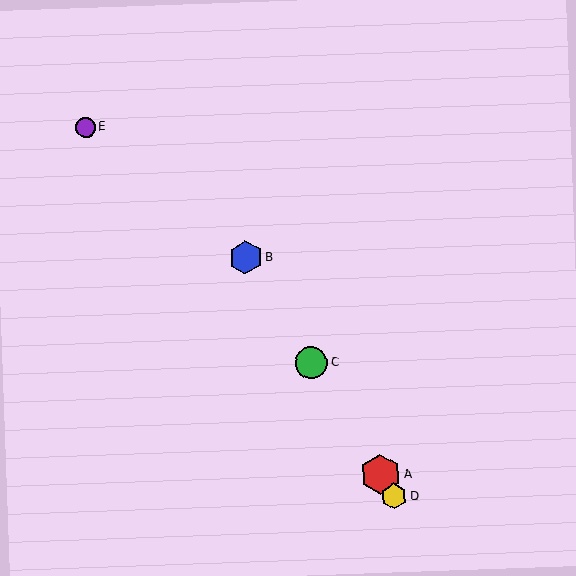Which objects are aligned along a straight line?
Objects A, B, C, D are aligned along a straight line.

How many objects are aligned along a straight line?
4 objects (A, B, C, D) are aligned along a straight line.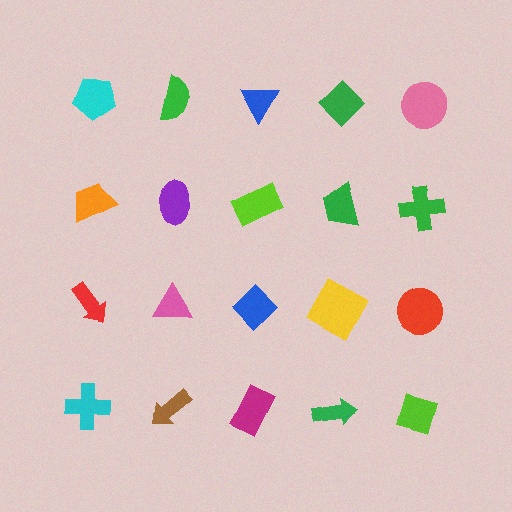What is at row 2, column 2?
A purple ellipse.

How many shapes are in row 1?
5 shapes.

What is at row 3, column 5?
A red circle.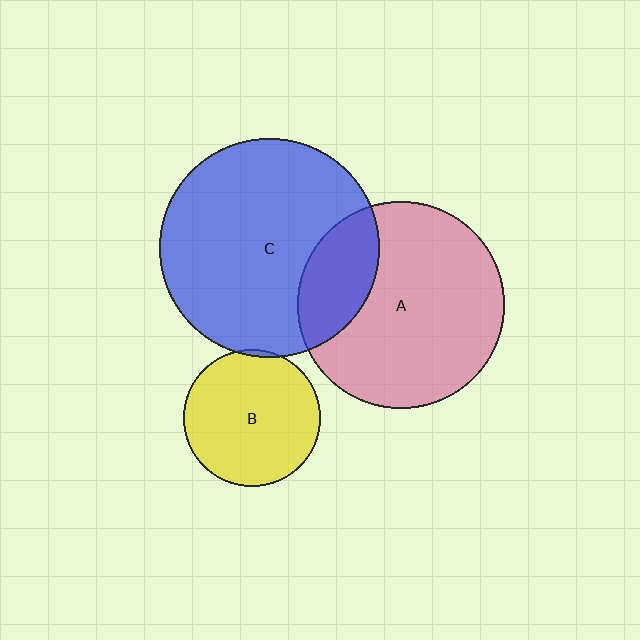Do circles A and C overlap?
Yes.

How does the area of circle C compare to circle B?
Approximately 2.6 times.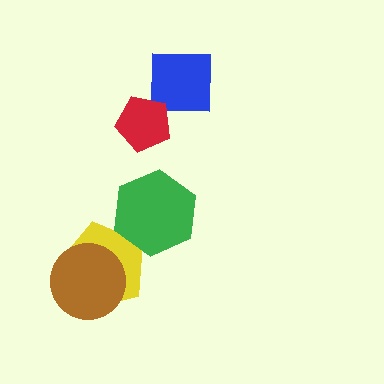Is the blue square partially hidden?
Yes, it is partially covered by another shape.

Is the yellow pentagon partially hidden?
Yes, it is partially covered by another shape.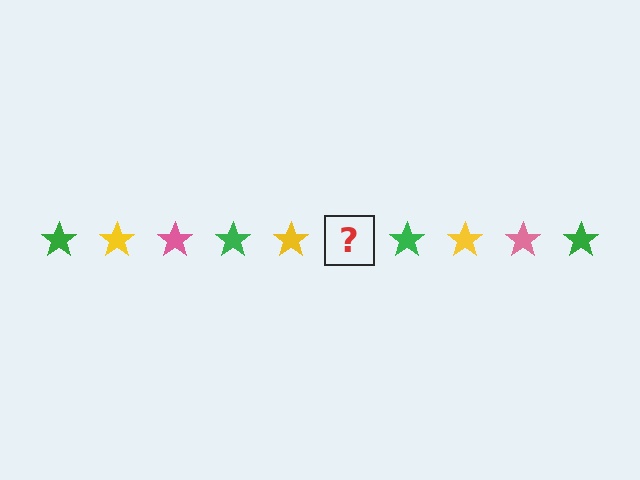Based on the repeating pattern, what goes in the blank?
The blank should be a pink star.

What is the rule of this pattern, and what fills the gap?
The rule is that the pattern cycles through green, yellow, pink stars. The gap should be filled with a pink star.